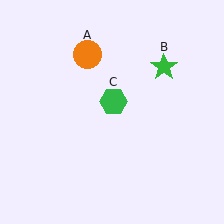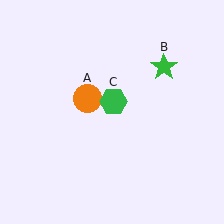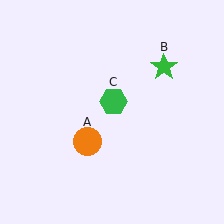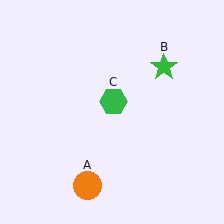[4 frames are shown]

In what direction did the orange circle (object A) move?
The orange circle (object A) moved down.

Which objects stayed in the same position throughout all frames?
Green star (object B) and green hexagon (object C) remained stationary.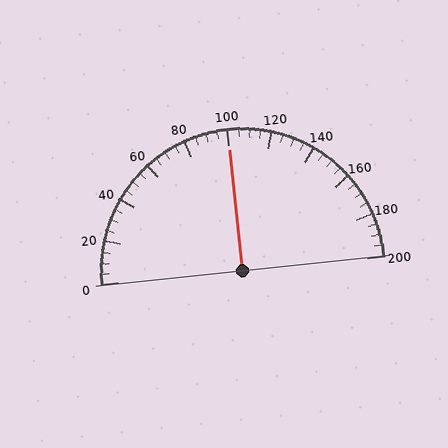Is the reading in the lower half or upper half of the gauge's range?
The reading is in the upper half of the range (0 to 200).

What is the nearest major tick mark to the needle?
The nearest major tick mark is 100.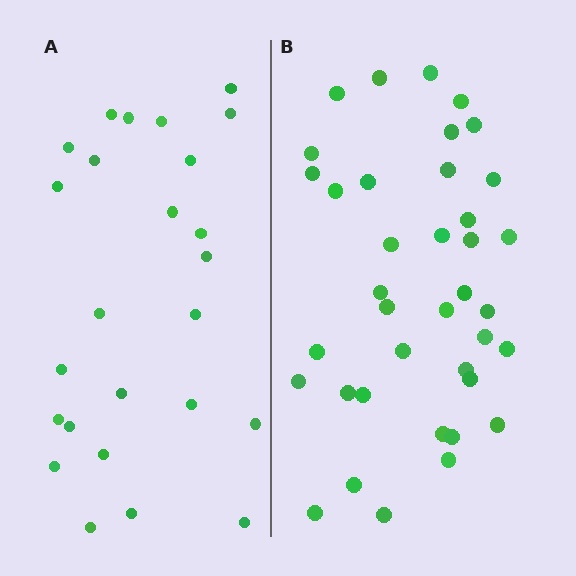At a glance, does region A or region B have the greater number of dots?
Region B (the right region) has more dots.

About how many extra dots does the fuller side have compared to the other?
Region B has approximately 15 more dots than region A.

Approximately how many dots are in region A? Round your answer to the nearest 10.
About 20 dots. (The exact count is 25, which rounds to 20.)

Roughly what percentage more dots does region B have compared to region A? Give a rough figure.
About 50% more.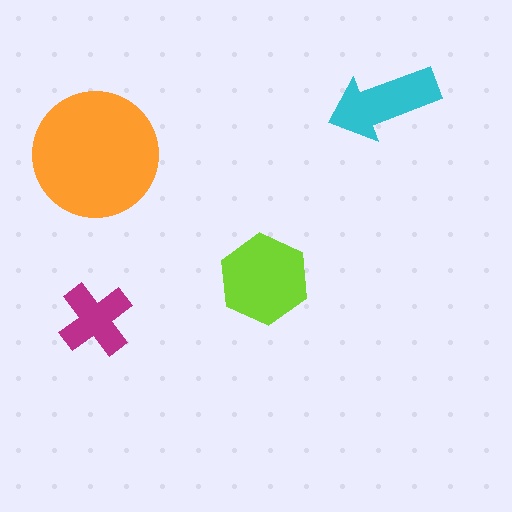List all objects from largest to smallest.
The orange circle, the lime hexagon, the cyan arrow, the magenta cross.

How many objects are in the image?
There are 4 objects in the image.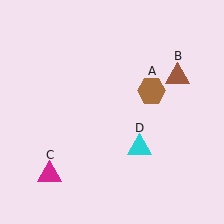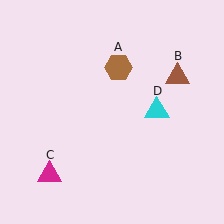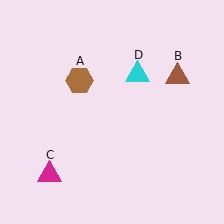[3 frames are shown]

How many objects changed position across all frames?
2 objects changed position: brown hexagon (object A), cyan triangle (object D).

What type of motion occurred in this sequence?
The brown hexagon (object A), cyan triangle (object D) rotated counterclockwise around the center of the scene.